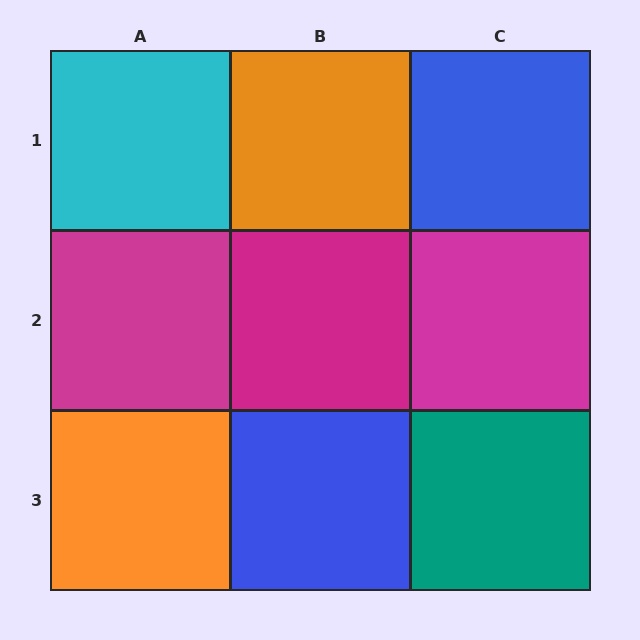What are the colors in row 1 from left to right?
Cyan, orange, blue.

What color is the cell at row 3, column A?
Orange.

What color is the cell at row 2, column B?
Magenta.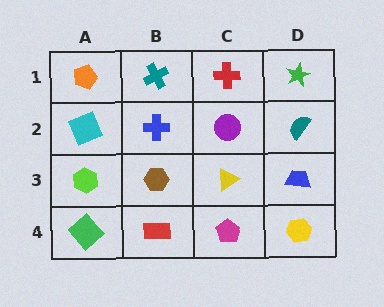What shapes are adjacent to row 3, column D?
A teal semicircle (row 2, column D), a yellow hexagon (row 4, column D), a yellow triangle (row 3, column C).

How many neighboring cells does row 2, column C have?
4.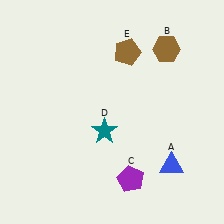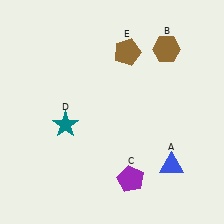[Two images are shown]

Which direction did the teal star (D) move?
The teal star (D) moved left.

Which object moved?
The teal star (D) moved left.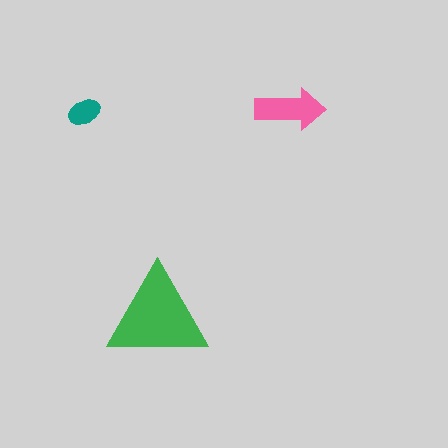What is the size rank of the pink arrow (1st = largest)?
2nd.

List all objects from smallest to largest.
The teal ellipse, the pink arrow, the green triangle.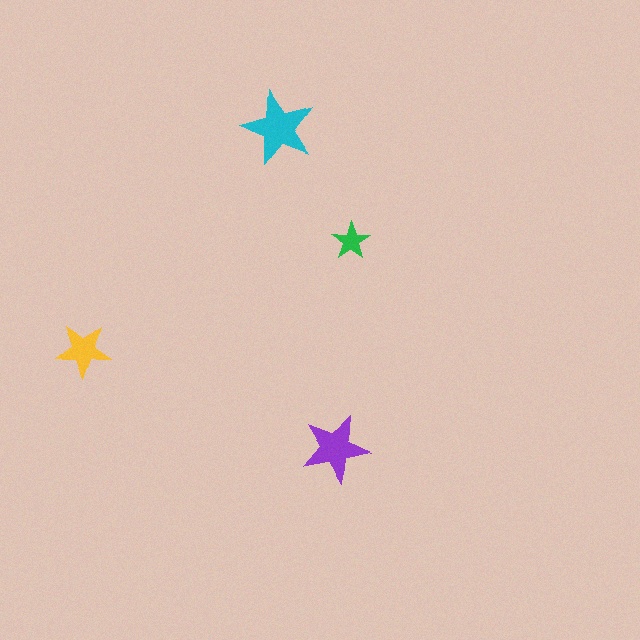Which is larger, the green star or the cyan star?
The cyan one.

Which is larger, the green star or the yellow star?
The yellow one.